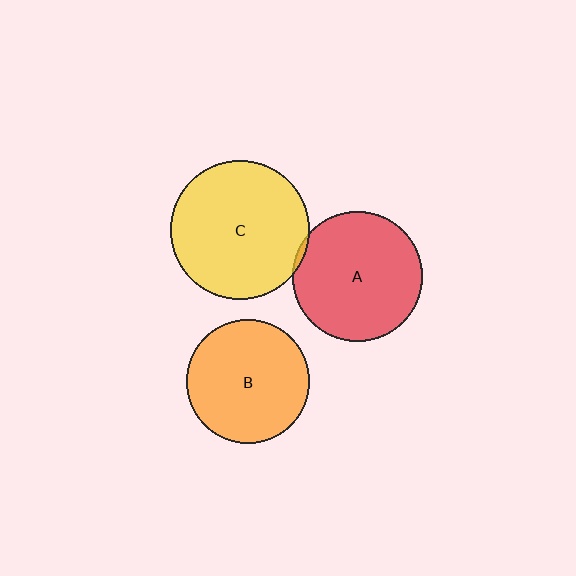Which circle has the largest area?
Circle C (yellow).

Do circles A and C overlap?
Yes.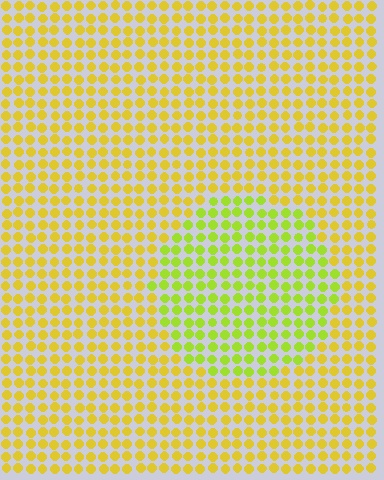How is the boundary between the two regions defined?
The boundary is defined purely by a slight shift in hue (about 30 degrees). Spacing, size, and orientation are identical on both sides.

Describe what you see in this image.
The image is filled with small yellow elements in a uniform arrangement. A circle-shaped region is visible where the elements are tinted to a slightly different hue, forming a subtle color boundary.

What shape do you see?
I see a circle.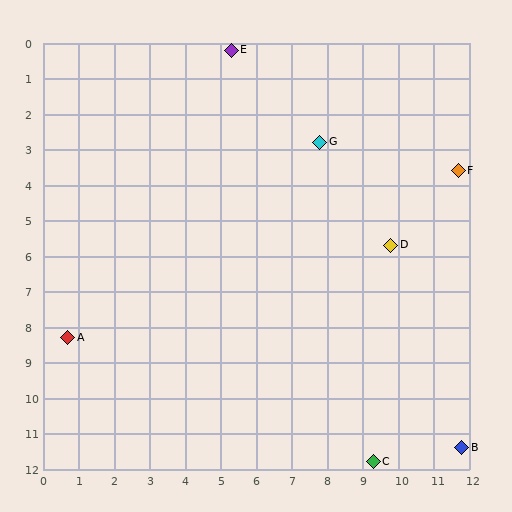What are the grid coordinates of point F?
Point F is at approximately (11.7, 3.6).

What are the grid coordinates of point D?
Point D is at approximately (9.8, 5.7).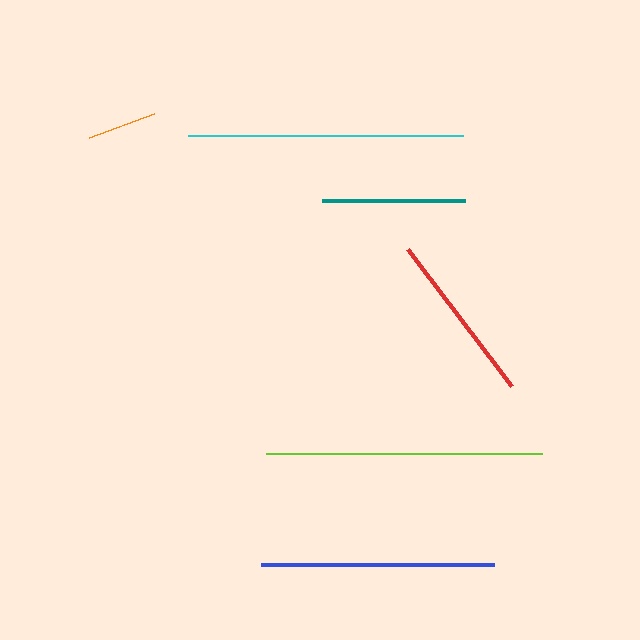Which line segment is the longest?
The lime line is the longest at approximately 276 pixels.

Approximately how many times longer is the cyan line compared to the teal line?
The cyan line is approximately 1.9 times the length of the teal line.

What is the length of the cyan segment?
The cyan segment is approximately 275 pixels long.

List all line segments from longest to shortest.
From longest to shortest: lime, cyan, blue, red, teal, orange.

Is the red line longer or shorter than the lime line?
The lime line is longer than the red line.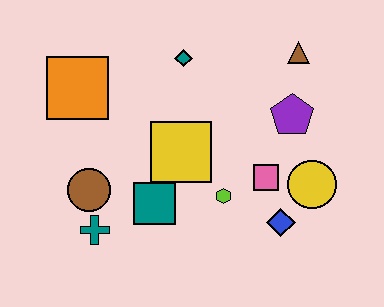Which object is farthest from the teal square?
The brown triangle is farthest from the teal square.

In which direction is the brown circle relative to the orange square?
The brown circle is below the orange square.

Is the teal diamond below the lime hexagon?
No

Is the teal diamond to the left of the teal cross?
No